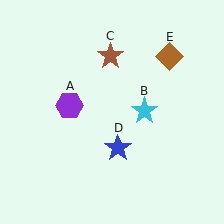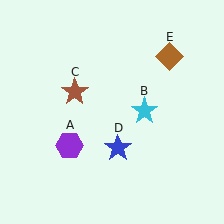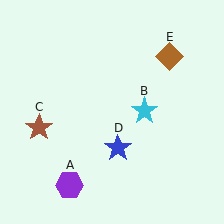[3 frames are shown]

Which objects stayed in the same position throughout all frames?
Cyan star (object B) and blue star (object D) and brown diamond (object E) remained stationary.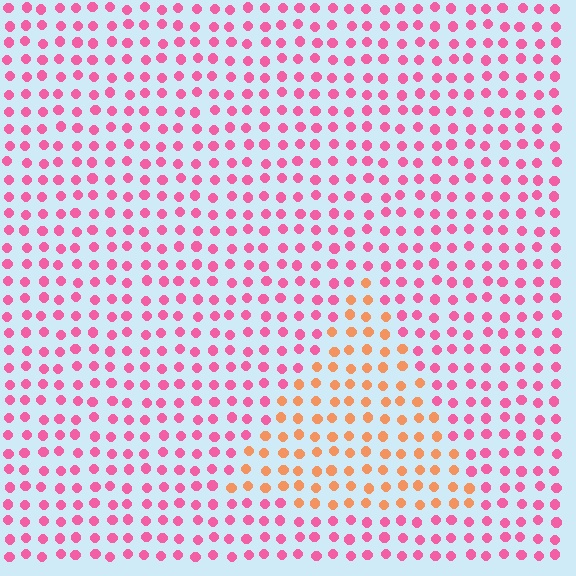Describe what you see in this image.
The image is filled with small pink elements in a uniform arrangement. A triangle-shaped region is visible where the elements are tinted to a slightly different hue, forming a subtle color boundary.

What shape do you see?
I see a triangle.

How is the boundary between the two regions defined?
The boundary is defined purely by a slight shift in hue (about 49 degrees). Spacing, size, and orientation are identical on both sides.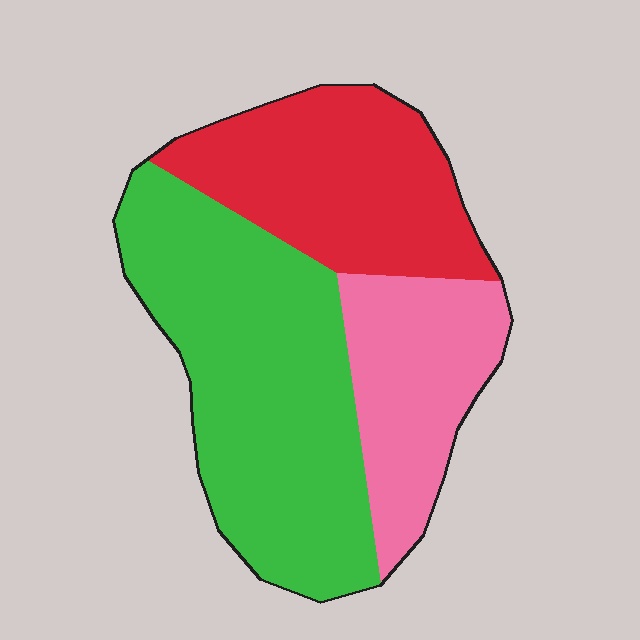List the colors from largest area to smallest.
From largest to smallest: green, red, pink.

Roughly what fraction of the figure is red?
Red covers around 30% of the figure.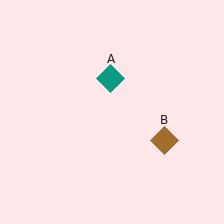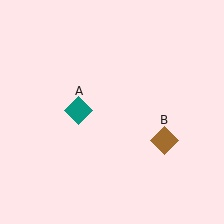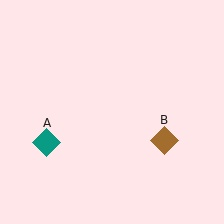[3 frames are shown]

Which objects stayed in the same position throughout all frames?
Brown diamond (object B) remained stationary.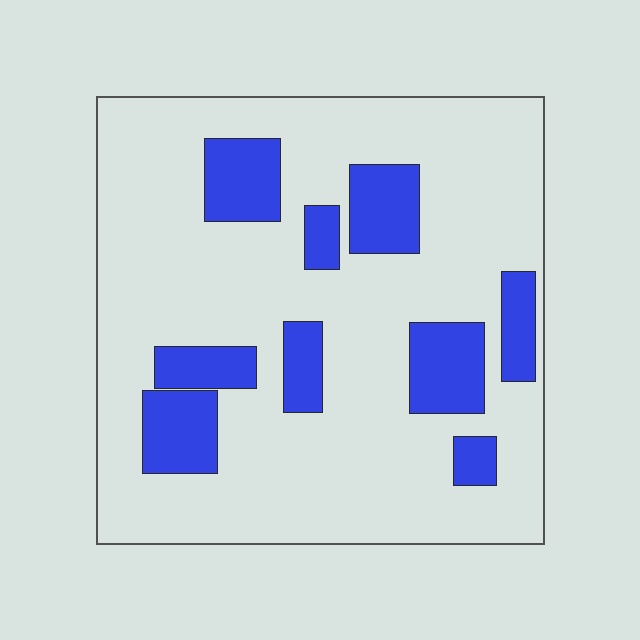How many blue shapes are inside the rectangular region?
9.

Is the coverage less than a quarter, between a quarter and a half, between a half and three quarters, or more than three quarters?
Less than a quarter.